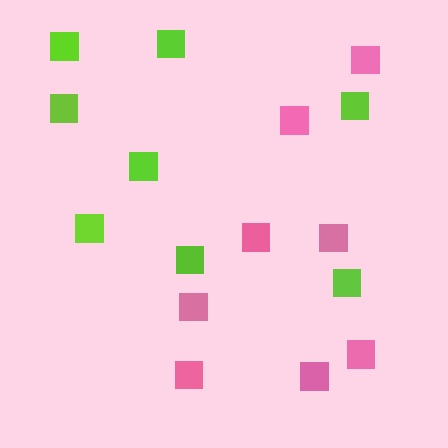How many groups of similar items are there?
There are 2 groups: one group of pink squares (8) and one group of lime squares (8).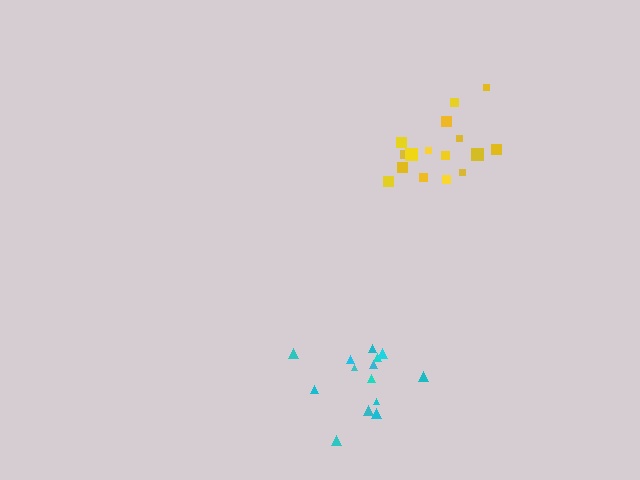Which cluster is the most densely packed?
Cyan.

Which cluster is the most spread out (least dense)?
Yellow.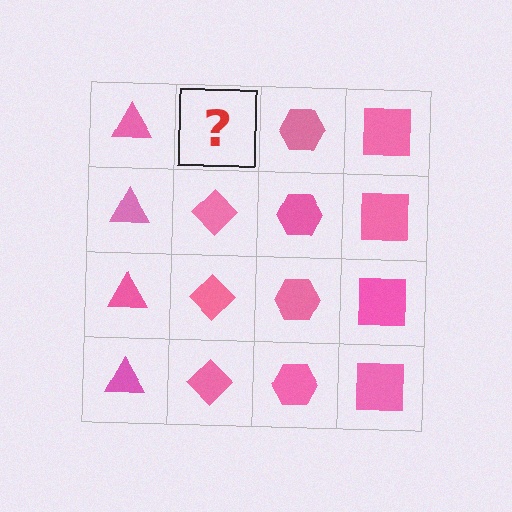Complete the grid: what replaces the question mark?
The question mark should be replaced with a pink diamond.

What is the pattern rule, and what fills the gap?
The rule is that each column has a consistent shape. The gap should be filled with a pink diamond.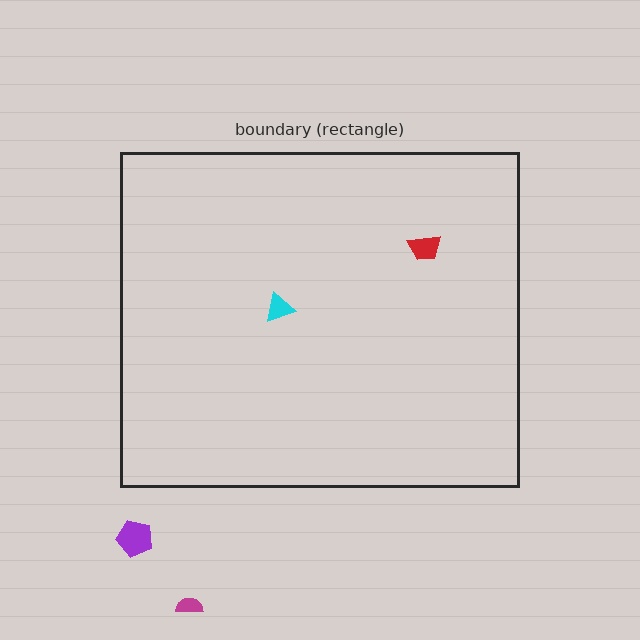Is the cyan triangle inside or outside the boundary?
Inside.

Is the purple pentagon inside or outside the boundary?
Outside.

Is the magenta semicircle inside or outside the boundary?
Outside.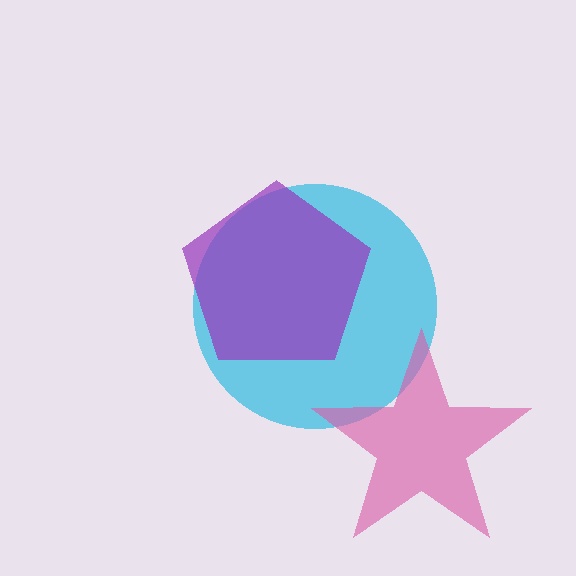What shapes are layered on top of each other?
The layered shapes are: a cyan circle, a pink star, a purple pentagon.